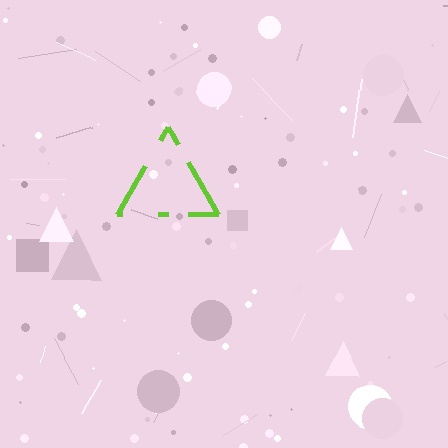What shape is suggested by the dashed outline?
The dashed outline suggests a triangle.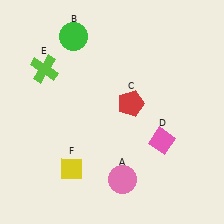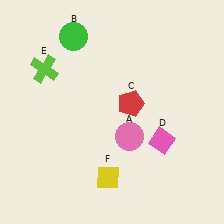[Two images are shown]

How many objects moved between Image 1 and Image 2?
2 objects moved between the two images.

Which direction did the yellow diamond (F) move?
The yellow diamond (F) moved right.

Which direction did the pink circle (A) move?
The pink circle (A) moved up.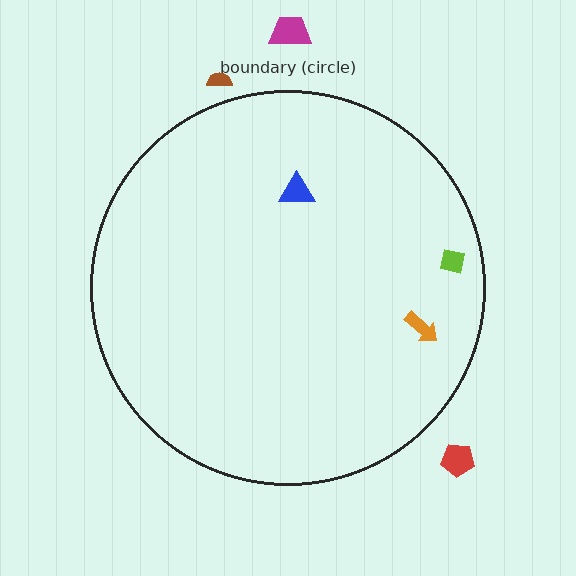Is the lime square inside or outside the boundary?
Inside.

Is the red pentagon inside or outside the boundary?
Outside.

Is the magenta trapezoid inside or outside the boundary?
Outside.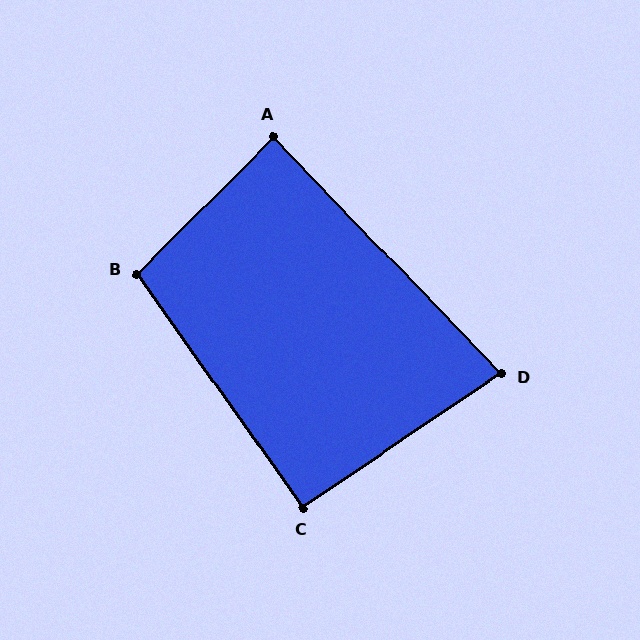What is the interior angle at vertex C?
Approximately 91 degrees (approximately right).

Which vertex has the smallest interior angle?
D, at approximately 80 degrees.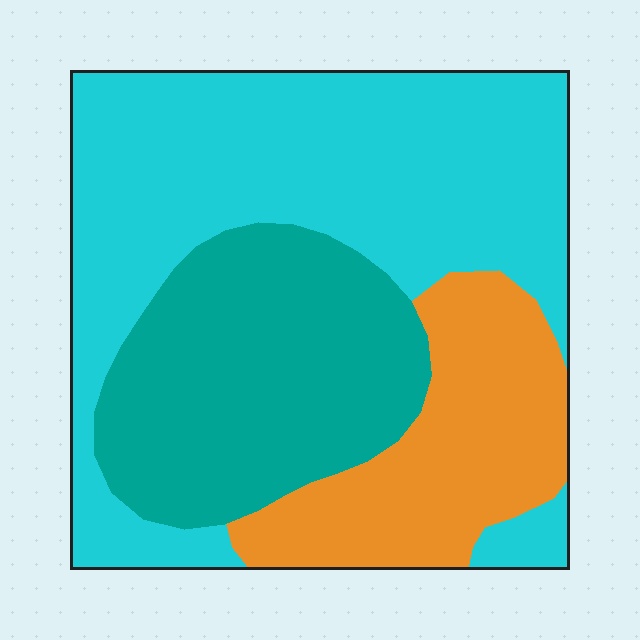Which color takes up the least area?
Orange, at roughly 20%.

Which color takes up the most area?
Cyan, at roughly 50%.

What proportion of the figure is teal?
Teal takes up about one third (1/3) of the figure.